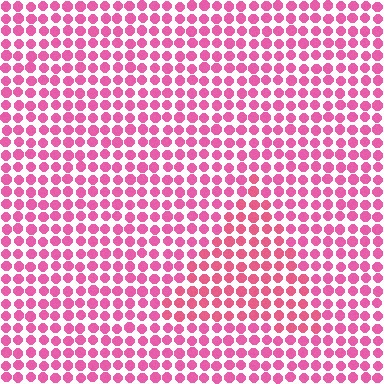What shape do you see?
I see a triangle.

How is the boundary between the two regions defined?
The boundary is defined purely by a slight shift in hue (about 14 degrees). Spacing, size, and orientation are identical on both sides.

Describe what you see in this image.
The image is filled with small pink elements in a uniform arrangement. A triangle-shaped region is visible where the elements are tinted to a slightly different hue, forming a subtle color boundary.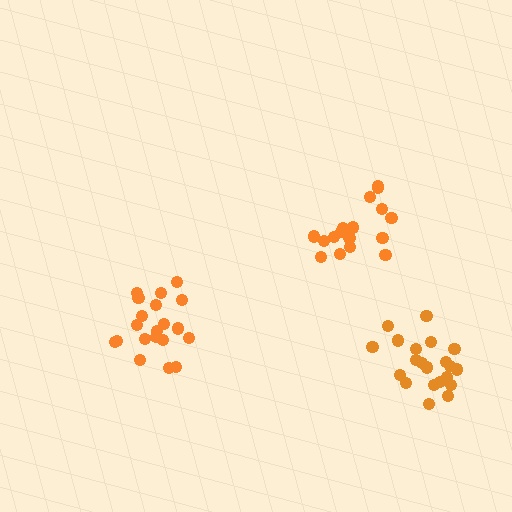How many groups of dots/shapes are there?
There are 3 groups.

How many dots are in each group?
Group 1: 17 dots, Group 2: 20 dots, Group 3: 21 dots (58 total).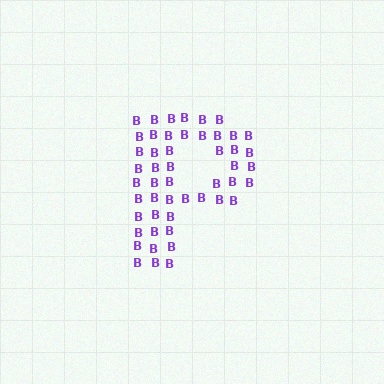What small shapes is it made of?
It is made of small letter B's.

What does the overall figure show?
The overall figure shows the letter P.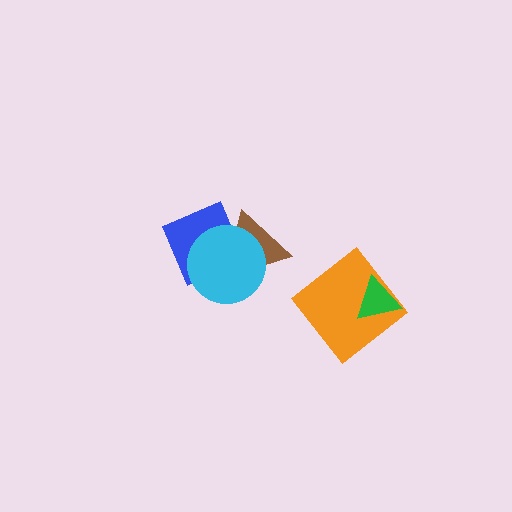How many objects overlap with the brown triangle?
2 objects overlap with the brown triangle.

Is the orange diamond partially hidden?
Yes, it is partially covered by another shape.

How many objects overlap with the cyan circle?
2 objects overlap with the cyan circle.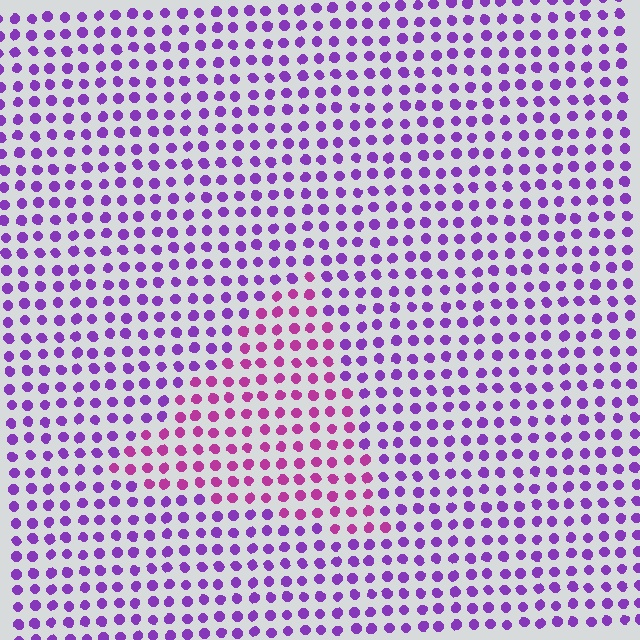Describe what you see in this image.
The image is filled with small purple elements in a uniform arrangement. A triangle-shaped region is visible where the elements are tinted to a slightly different hue, forming a subtle color boundary.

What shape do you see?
I see a triangle.